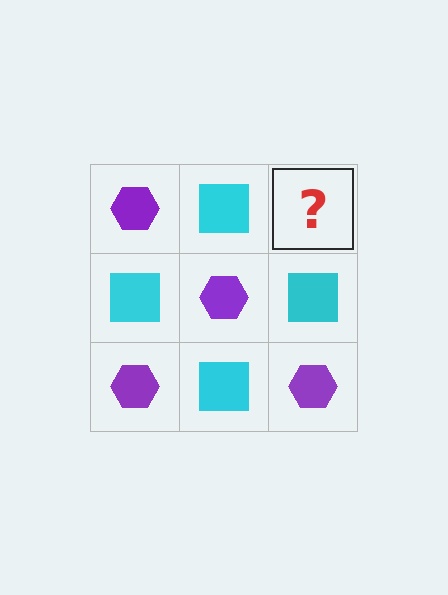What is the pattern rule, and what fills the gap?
The rule is that it alternates purple hexagon and cyan square in a checkerboard pattern. The gap should be filled with a purple hexagon.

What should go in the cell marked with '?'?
The missing cell should contain a purple hexagon.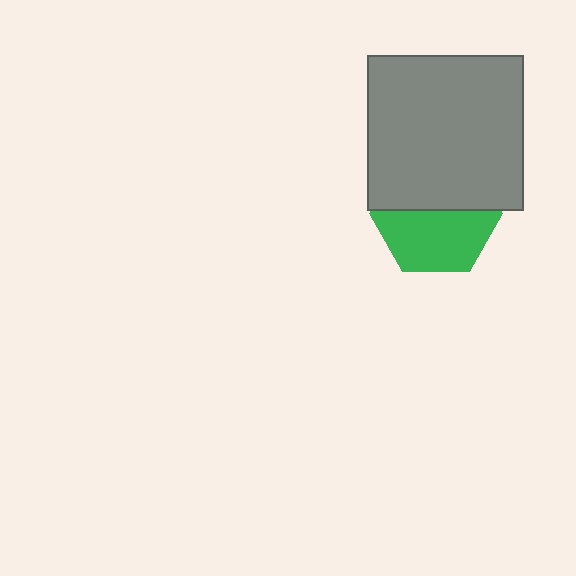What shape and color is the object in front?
The object in front is a gray square.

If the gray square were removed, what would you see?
You would see the complete green hexagon.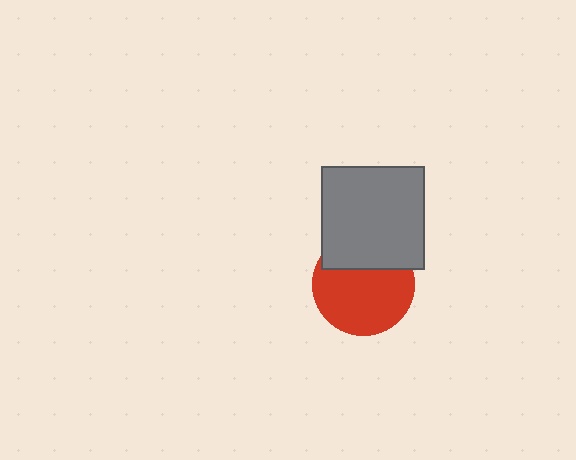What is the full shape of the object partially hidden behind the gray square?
The partially hidden object is a red circle.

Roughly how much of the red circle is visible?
Most of it is visible (roughly 69%).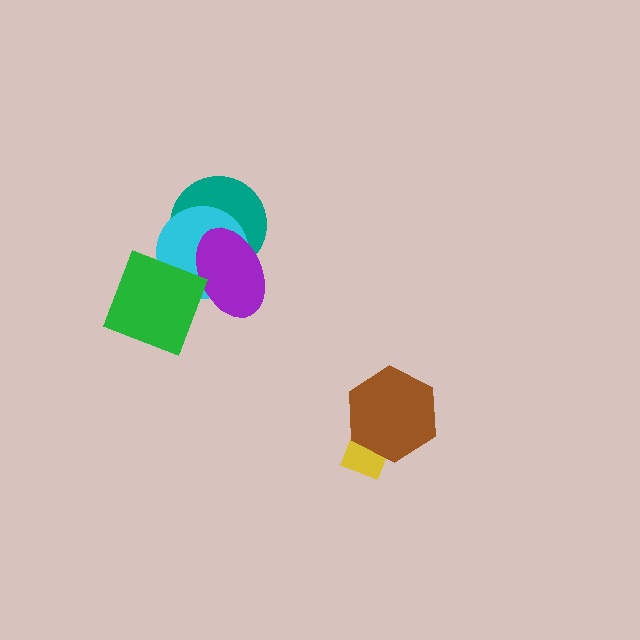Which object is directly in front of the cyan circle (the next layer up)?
The purple ellipse is directly in front of the cyan circle.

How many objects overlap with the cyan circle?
3 objects overlap with the cyan circle.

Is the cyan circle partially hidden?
Yes, it is partially covered by another shape.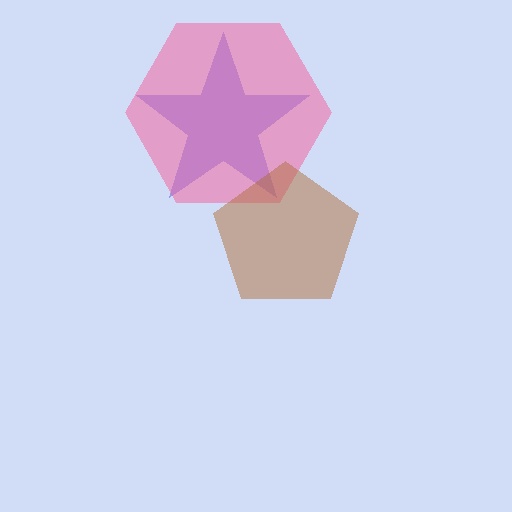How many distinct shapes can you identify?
There are 3 distinct shapes: a blue star, a pink hexagon, a brown pentagon.